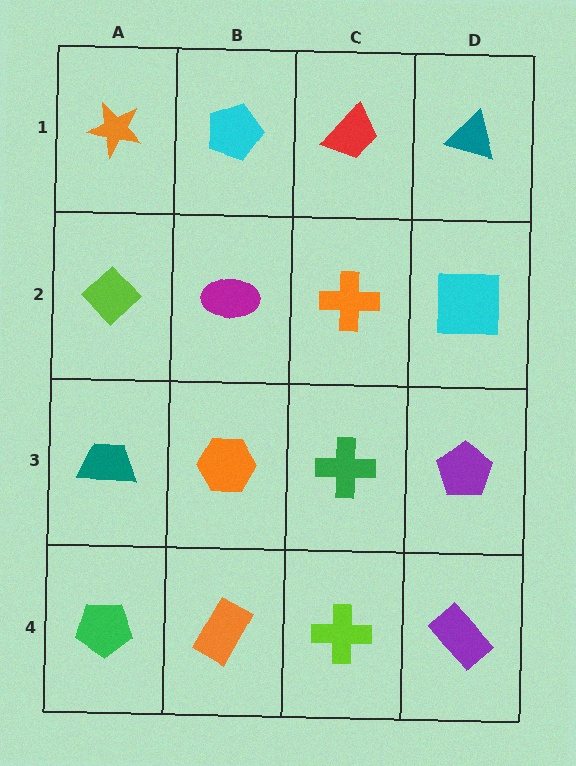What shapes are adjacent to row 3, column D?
A cyan square (row 2, column D), a purple rectangle (row 4, column D), a green cross (row 3, column C).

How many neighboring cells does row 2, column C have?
4.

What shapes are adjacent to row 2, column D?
A teal triangle (row 1, column D), a purple pentagon (row 3, column D), an orange cross (row 2, column C).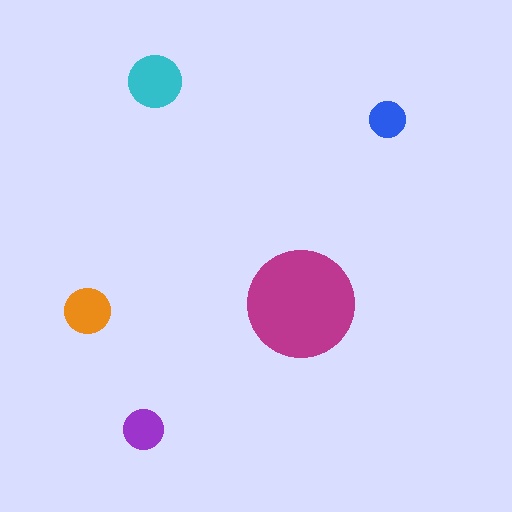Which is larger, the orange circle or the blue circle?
The orange one.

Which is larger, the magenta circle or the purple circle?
The magenta one.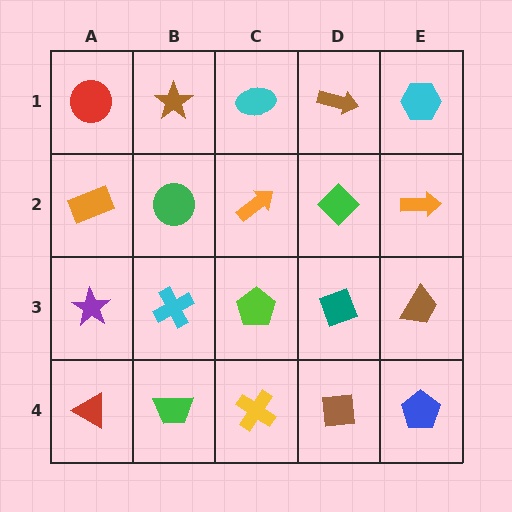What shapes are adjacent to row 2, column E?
A cyan hexagon (row 1, column E), a brown trapezoid (row 3, column E), a green diamond (row 2, column D).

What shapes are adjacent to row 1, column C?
An orange arrow (row 2, column C), a brown star (row 1, column B), a brown arrow (row 1, column D).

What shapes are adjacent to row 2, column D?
A brown arrow (row 1, column D), a teal diamond (row 3, column D), an orange arrow (row 2, column C), an orange arrow (row 2, column E).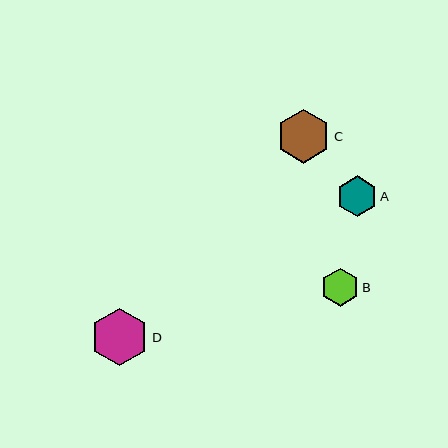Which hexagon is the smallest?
Hexagon B is the smallest with a size of approximately 38 pixels.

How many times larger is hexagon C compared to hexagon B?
Hexagon C is approximately 1.4 times the size of hexagon B.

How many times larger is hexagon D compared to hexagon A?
Hexagon D is approximately 1.4 times the size of hexagon A.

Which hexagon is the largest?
Hexagon D is the largest with a size of approximately 58 pixels.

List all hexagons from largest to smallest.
From largest to smallest: D, C, A, B.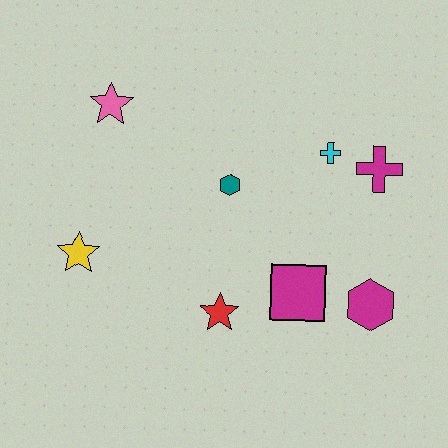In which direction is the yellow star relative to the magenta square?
The yellow star is to the left of the magenta square.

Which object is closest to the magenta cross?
The cyan cross is closest to the magenta cross.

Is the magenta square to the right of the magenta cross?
No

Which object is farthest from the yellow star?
The magenta cross is farthest from the yellow star.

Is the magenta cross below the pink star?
Yes